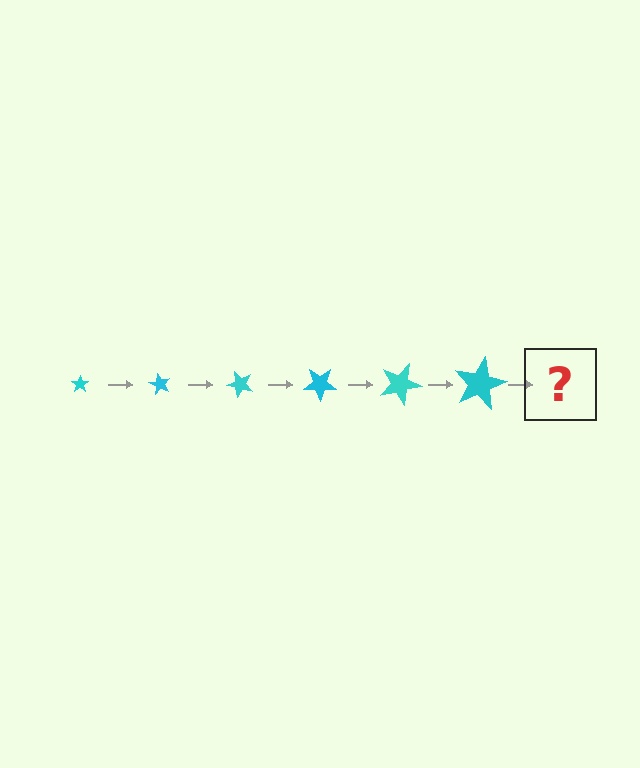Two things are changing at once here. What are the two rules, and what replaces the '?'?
The two rules are that the star grows larger each step and it rotates 60 degrees each step. The '?' should be a star, larger than the previous one and rotated 360 degrees from the start.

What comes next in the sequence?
The next element should be a star, larger than the previous one and rotated 360 degrees from the start.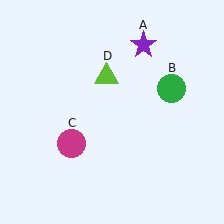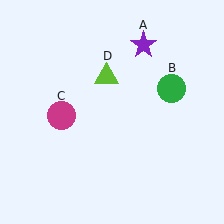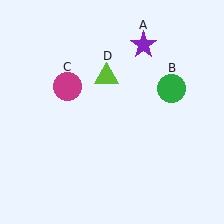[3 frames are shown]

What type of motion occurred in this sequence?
The magenta circle (object C) rotated clockwise around the center of the scene.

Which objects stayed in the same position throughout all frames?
Purple star (object A) and green circle (object B) and lime triangle (object D) remained stationary.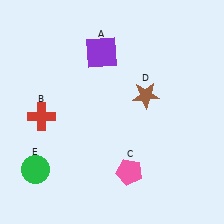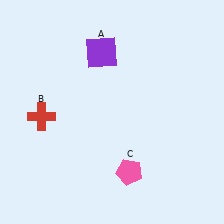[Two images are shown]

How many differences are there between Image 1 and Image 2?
There are 2 differences between the two images.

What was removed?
The green circle (E), the brown star (D) were removed in Image 2.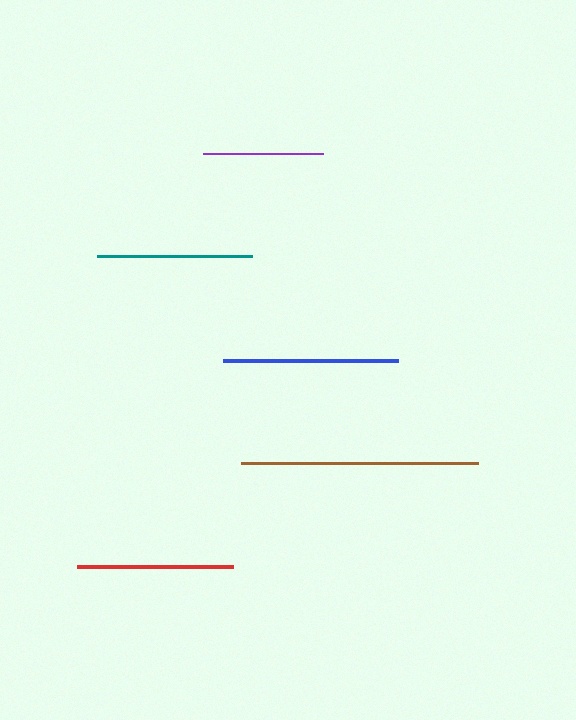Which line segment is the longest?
The brown line is the longest at approximately 236 pixels.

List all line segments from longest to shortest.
From longest to shortest: brown, blue, red, teal, purple.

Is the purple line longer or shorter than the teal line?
The teal line is longer than the purple line.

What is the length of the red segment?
The red segment is approximately 156 pixels long.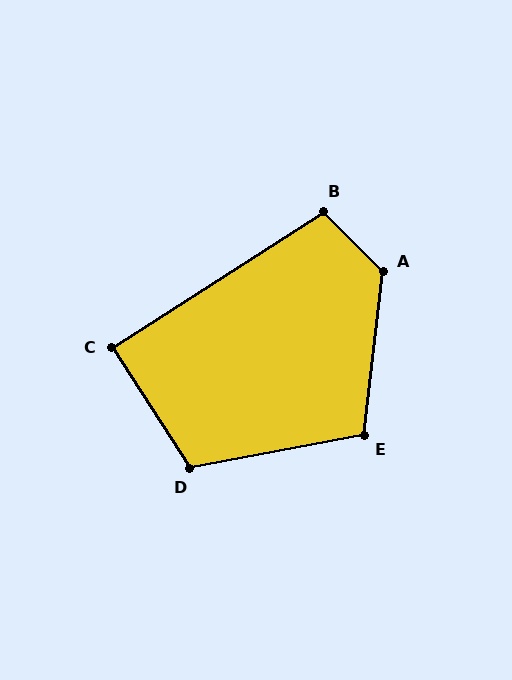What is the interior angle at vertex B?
Approximately 103 degrees (obtuse).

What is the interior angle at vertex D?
Approximately 112 degrees (obtuse).